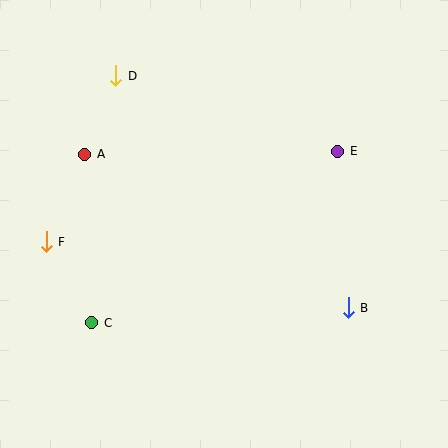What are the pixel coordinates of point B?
Point B is at (348, 308).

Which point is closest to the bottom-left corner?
Point C is closest to the bottom-left corner.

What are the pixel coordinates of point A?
Point A is at (85, 154).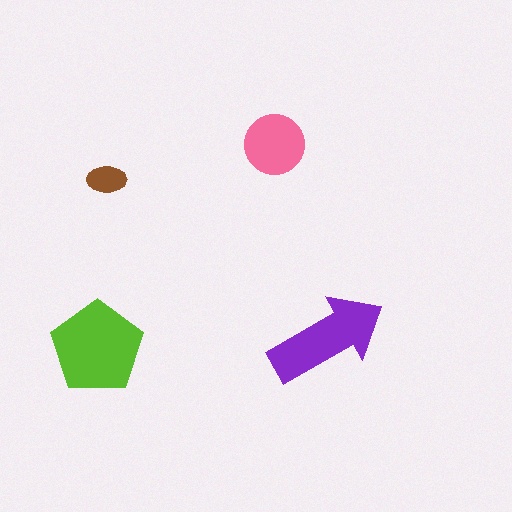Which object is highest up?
The pink circle is topmost.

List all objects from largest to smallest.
The lime pentagon, the purple arrow, the pink circle, the brown ellipse.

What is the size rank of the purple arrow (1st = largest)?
2nd.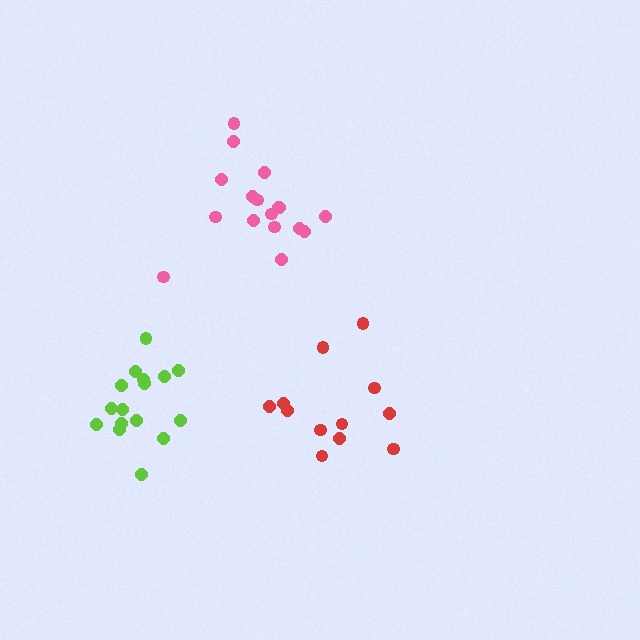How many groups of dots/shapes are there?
There are 3 groups.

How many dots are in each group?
Group 1: 17 dots, Group 2: 16 dots, Group 3: 12 dots (45 total).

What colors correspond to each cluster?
The clusters are colored: pink, lime, red.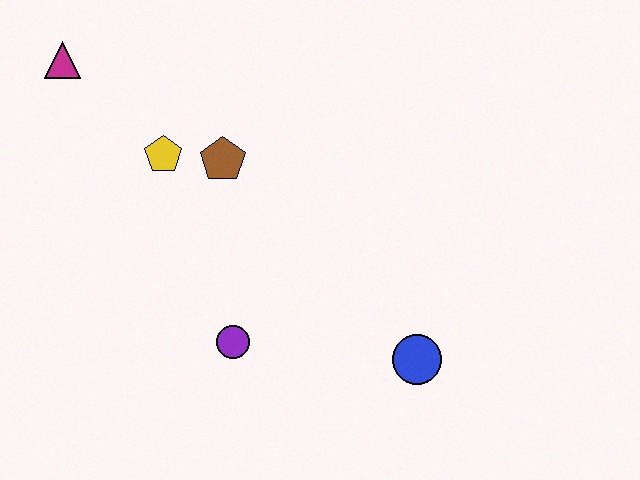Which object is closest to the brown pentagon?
The yellow pentagon is closest to the brown pentagon.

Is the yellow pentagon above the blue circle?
Yes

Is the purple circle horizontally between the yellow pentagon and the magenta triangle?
No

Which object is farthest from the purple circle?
The magenta triangle is farthest from the purple circle.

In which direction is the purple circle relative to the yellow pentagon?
The purple circle is below the yellow pentagon.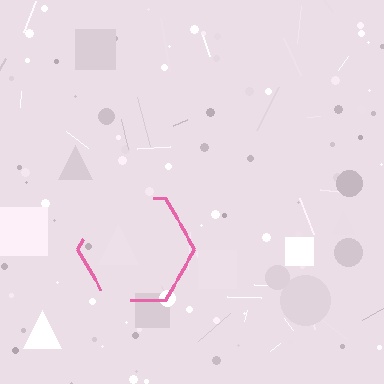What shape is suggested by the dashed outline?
The dashed outline suggests a hexagon.